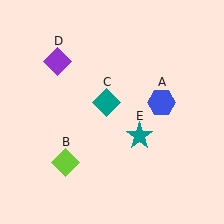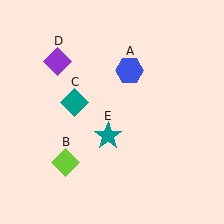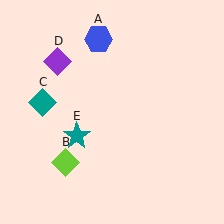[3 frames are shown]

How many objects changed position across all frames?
3 objects changed position: blue hexagon (object A), teal diamond (object C), teal star (object E).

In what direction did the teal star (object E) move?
The teal star (object E) moved left.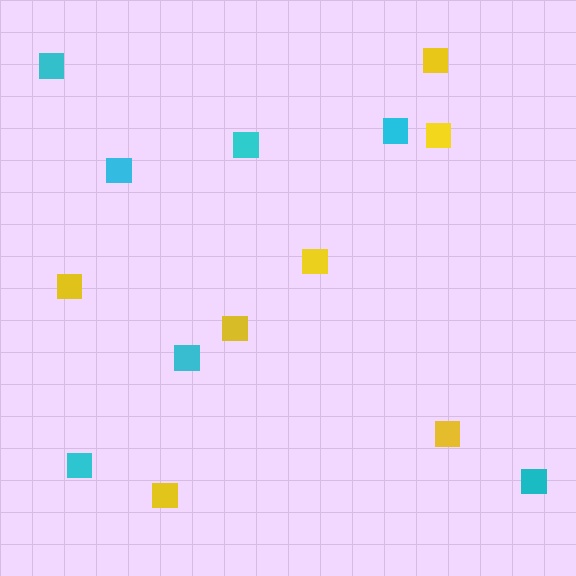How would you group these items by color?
There are 2 groups: one group of yellow squares (7) and one group of cyan squares (7).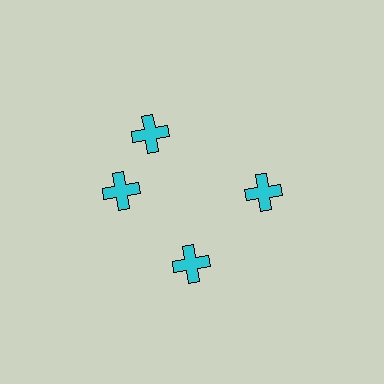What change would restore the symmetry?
The symmetry would be restored by rotating it back into even spacing with its neighbors so that all 4 crosses sit at equal angles and equal distance from the center.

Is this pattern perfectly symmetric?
No. The 4 cyan crosses are arranged in a ring, but one element near the 12 o'clock position is rotated out of alignment along the ring, breaking the 4-fold rotational symmetry.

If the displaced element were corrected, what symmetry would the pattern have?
It would have 4-fold rotational symmetry — the pattern would map onto itself every 90 degrees.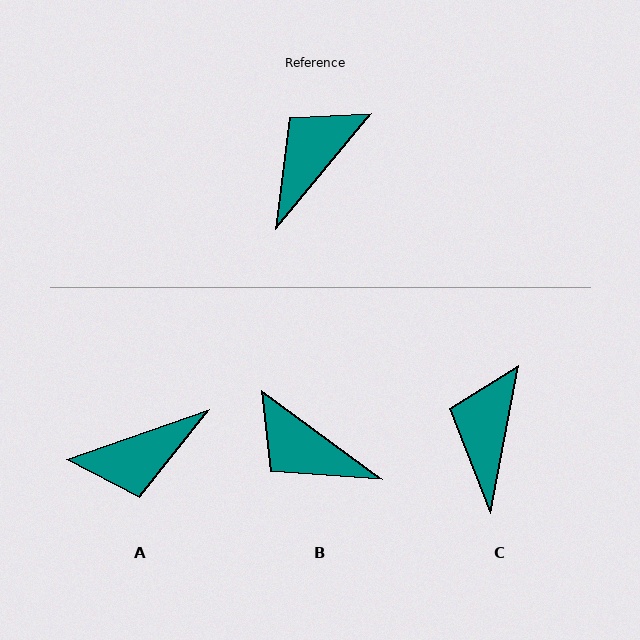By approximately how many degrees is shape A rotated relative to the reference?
Approximately 149 degrees counter-clockwise.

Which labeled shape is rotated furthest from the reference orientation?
A, about 149 degrees away.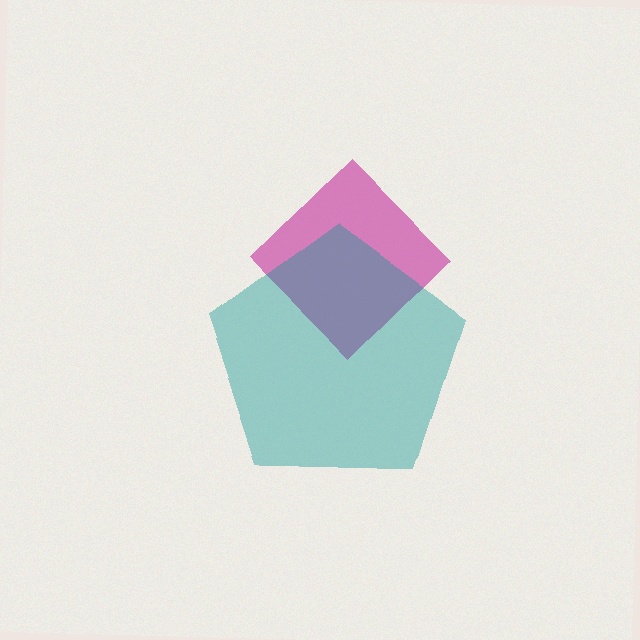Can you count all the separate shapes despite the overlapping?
Yes, there are 2 separate shapes.